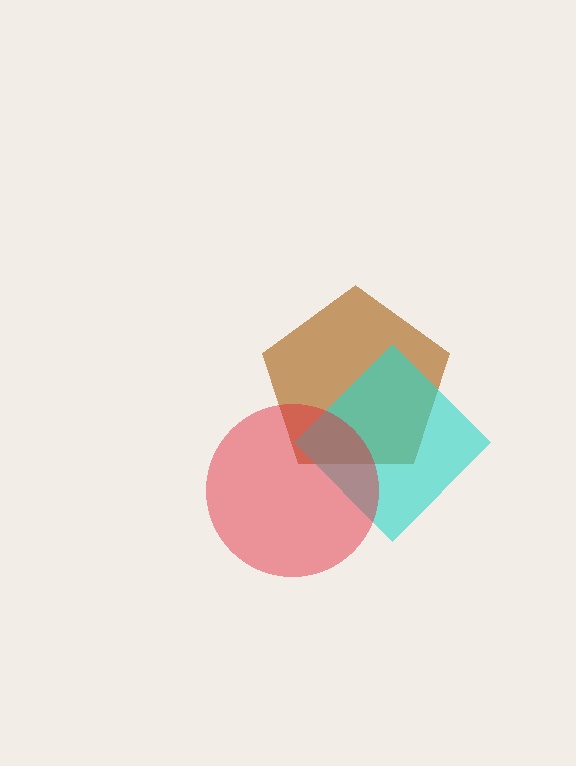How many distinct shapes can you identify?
There are 3 distinct shapes: a brown pentagon, a cyan diamond, a red circle.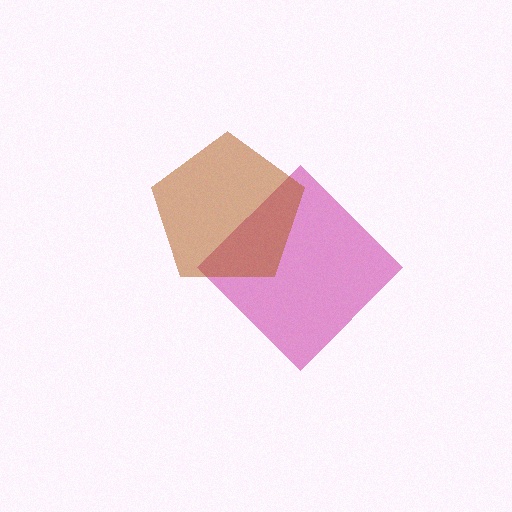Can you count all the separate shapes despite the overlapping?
Yes, there are 2 separate shapes.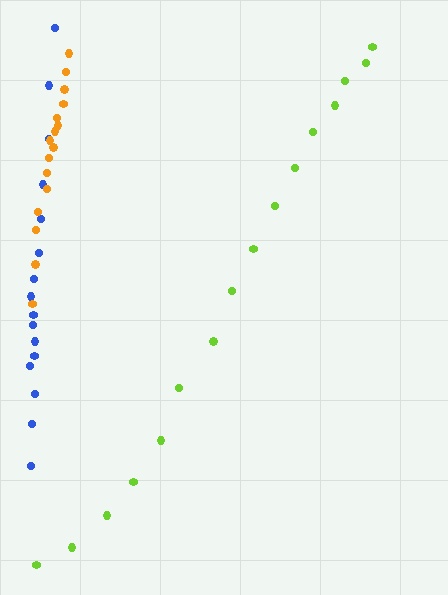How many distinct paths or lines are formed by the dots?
There are 3 distinct paths.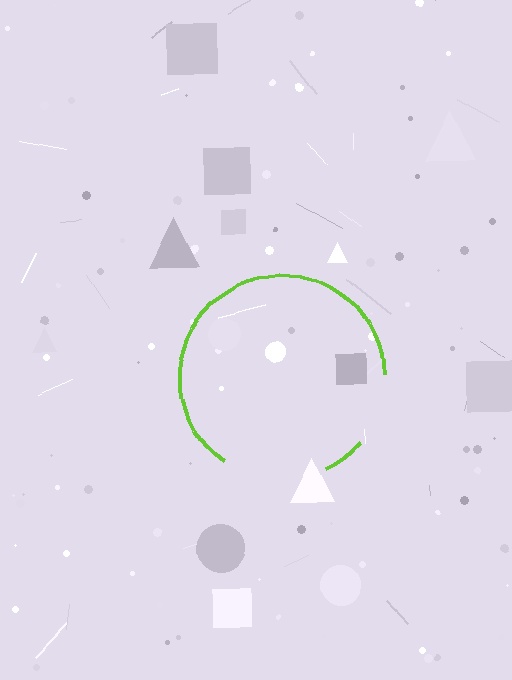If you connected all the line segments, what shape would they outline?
They would outline a circle.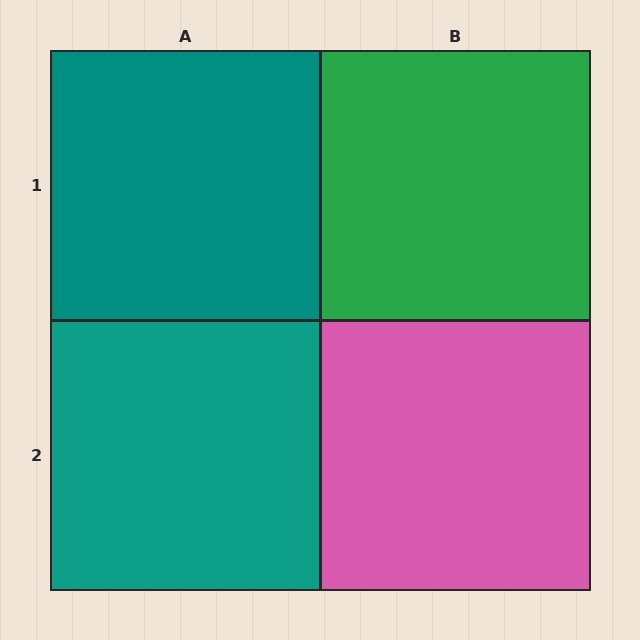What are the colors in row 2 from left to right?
Teal, pink.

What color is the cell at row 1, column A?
Teal.